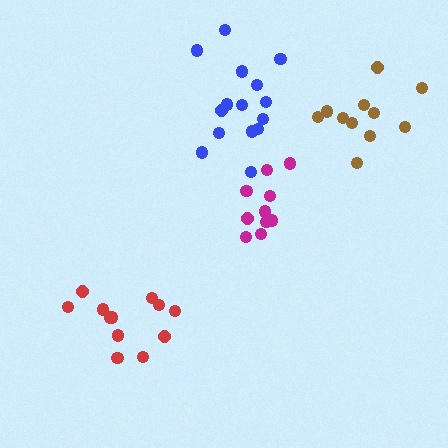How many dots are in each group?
Group 1: 12 dots, Group 2: 11 dots, Group 3: 10 dots, Group 4: 15 dots (48 total).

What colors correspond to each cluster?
The clusters are colored: red, brown, magenta, blue.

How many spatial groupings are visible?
There are 4 spatial groupings.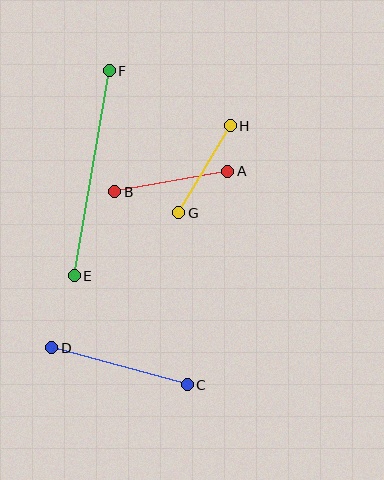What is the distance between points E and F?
The distance is approximately 208 pixels.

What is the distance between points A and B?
The distance is approximately 115 pixels.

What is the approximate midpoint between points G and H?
The midpoint is at approximately (204, 169) pixels.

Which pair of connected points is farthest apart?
Points E and F are farthest apart.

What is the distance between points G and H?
The distance is approximately 101 pixels.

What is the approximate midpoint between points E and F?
The midpoint is at approximately (92, 173) pixels.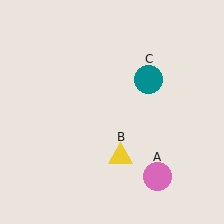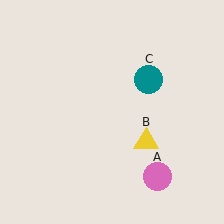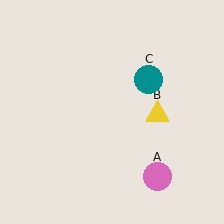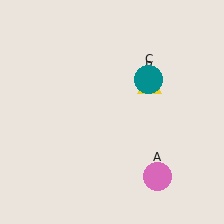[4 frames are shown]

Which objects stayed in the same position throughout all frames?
Pink circle (object A) and teal circle (object C) remained stationary.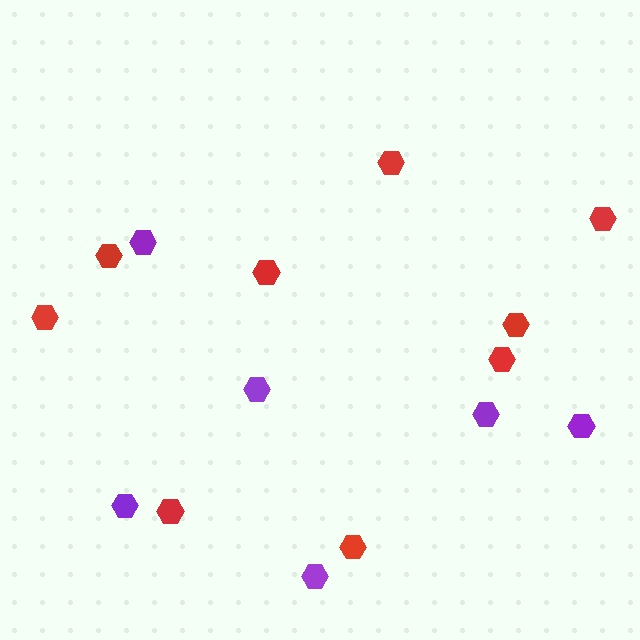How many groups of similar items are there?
There are 2 groups: one group of purple hexagons (6) and one group of red hexagons (9).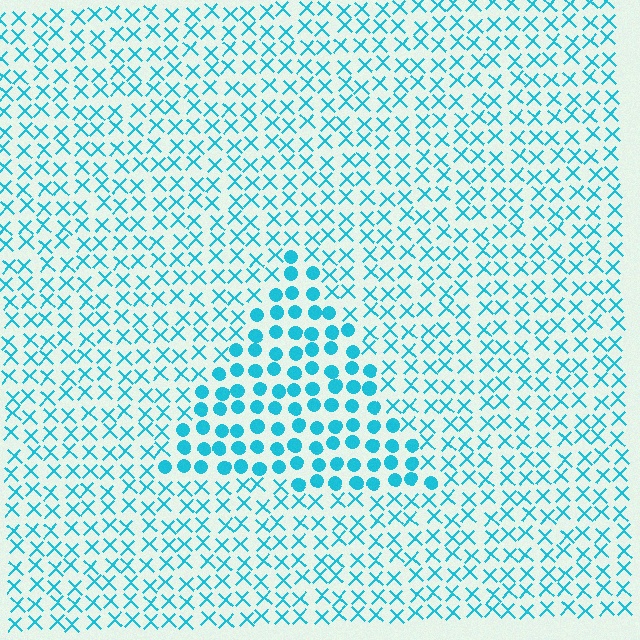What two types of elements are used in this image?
The image uses circles inside the triangle region and X marks outside it.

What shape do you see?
I see a triangle.